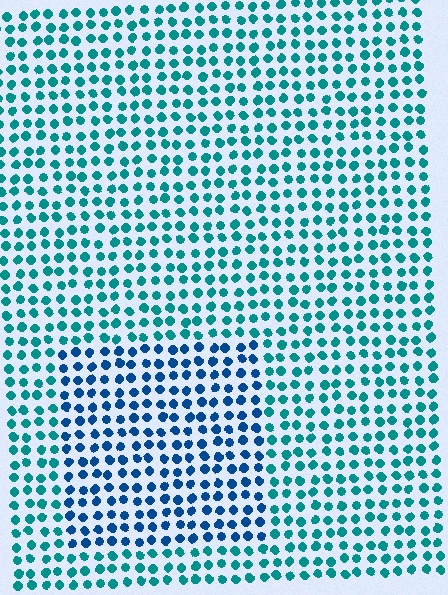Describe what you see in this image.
The image is filled with small teal elements in a uniform arrangement. A rectangle-shaped region is visible where the elements are tinted to a slightly different hue, forming a subtle color boundary.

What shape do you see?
I see a rectangle.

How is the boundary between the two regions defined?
The boundary is defined purely by a slight shift in hue (about 33 degrees). Spacing, size, and orientation are identical on both sides.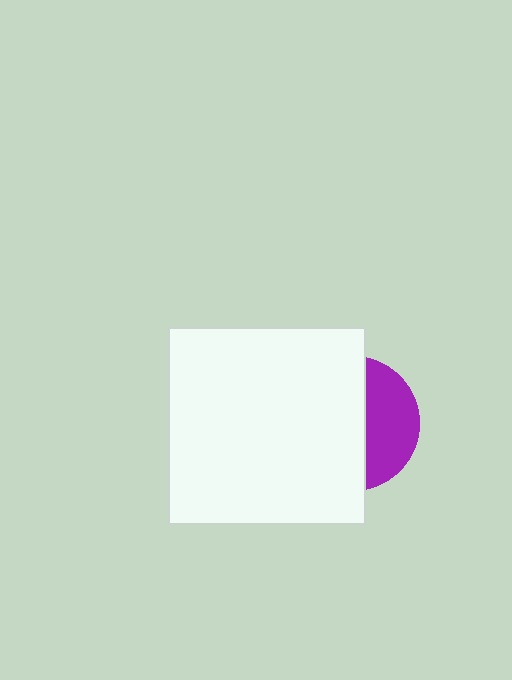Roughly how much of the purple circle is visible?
A small part of it is visible (roughly 38%).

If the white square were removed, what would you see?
You would see the complete purple circle.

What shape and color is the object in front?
The object in front is a white square.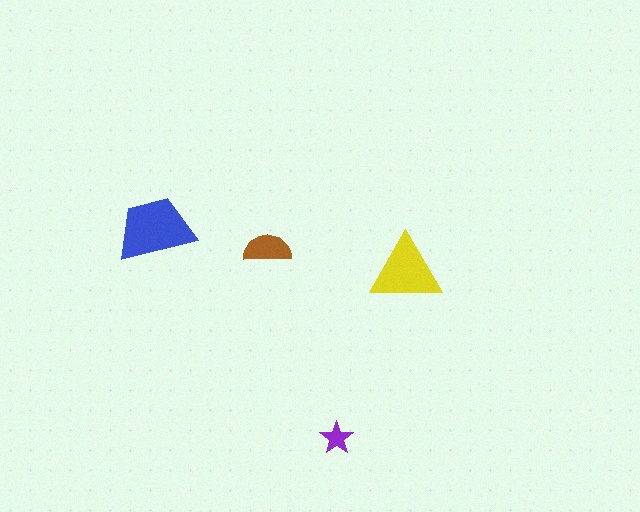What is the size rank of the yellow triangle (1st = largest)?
2nd.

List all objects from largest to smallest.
The blue trapezoid, the yellow triangle, the brown semicircle, the purple star.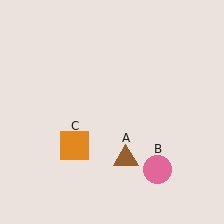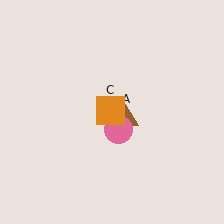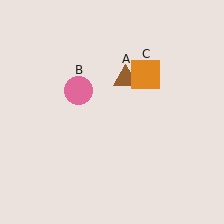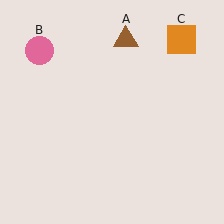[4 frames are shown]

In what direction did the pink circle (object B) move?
The pink circle (object B) moved up and to the left.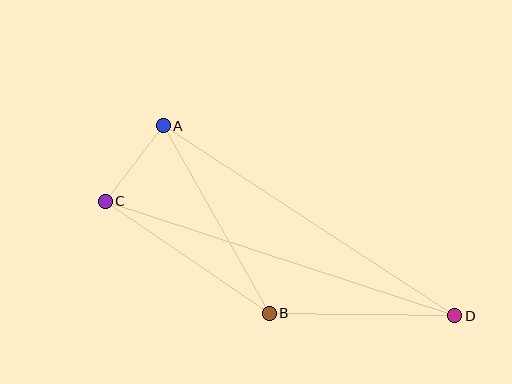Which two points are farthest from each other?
Points C and D are farthest from each other.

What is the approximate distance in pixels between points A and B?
The distance between A and B is approximately 215 pixels.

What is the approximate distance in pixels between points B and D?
The distance between B and D is approximately 186 pixels.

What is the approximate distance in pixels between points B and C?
The distance between B and C is approximately 199 pixels.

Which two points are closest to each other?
Points A and C are closest to each other.